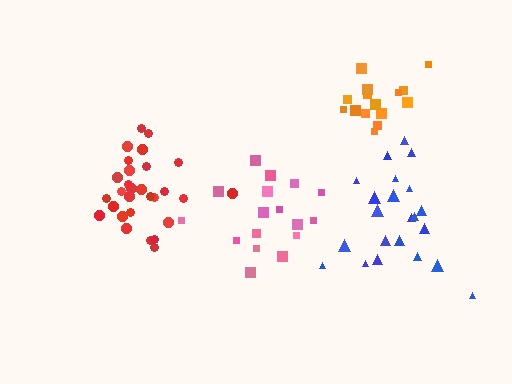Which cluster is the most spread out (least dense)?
Blue.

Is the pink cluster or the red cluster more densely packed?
Red.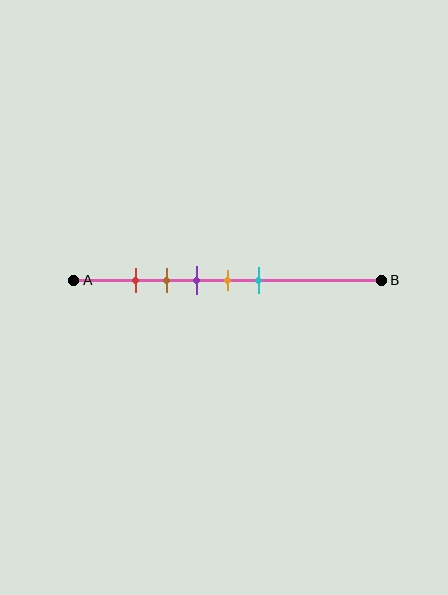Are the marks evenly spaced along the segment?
Yes, the marks are approximately evenly spaced.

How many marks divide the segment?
There are 5 marks dividing the segment.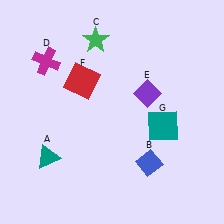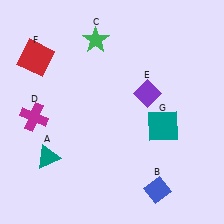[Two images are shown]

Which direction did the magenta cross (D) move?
The magenta cross (D) moved down.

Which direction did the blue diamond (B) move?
The blue diamond (B) moved down.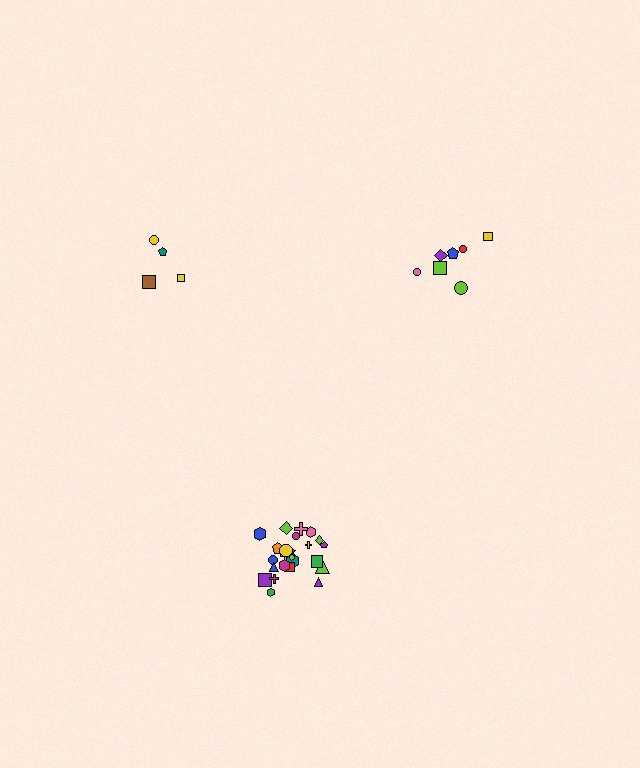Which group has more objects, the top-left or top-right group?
The top-right group.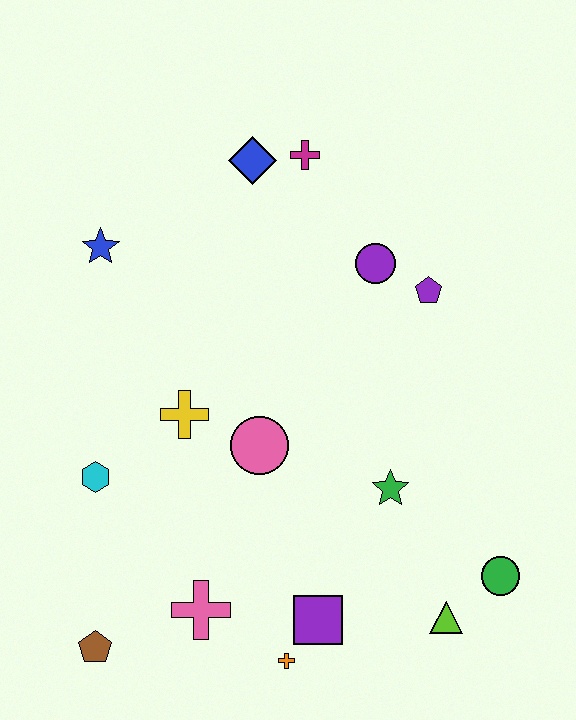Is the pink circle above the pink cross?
Yes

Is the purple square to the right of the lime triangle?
No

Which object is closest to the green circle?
The lime triangle is closest to the green circle.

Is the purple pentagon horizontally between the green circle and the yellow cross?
Yes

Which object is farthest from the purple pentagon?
The brown pentagon is farthest from the purple pentagon.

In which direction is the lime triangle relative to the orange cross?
The lime triangle is to the right of the orange cross.